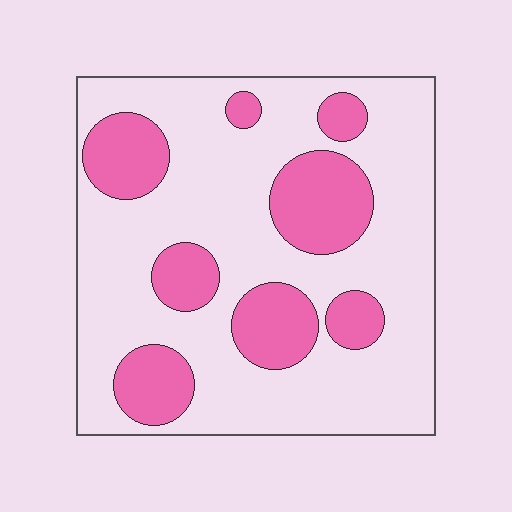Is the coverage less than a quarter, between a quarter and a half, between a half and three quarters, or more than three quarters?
Between a quarter and a half.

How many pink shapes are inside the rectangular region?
8.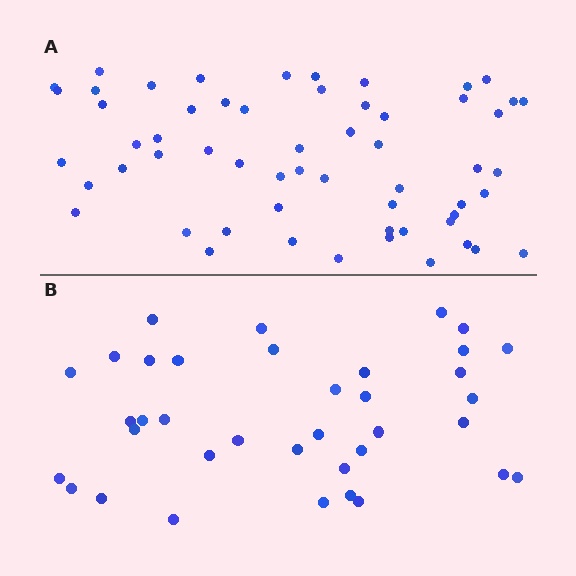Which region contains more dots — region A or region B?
Region A (the top region) has more dots.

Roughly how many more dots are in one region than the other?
Region A has approximately 20 more dots than region B.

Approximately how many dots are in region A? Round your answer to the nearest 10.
About 60 dots. (The exact count is 58, which rounds to 60.)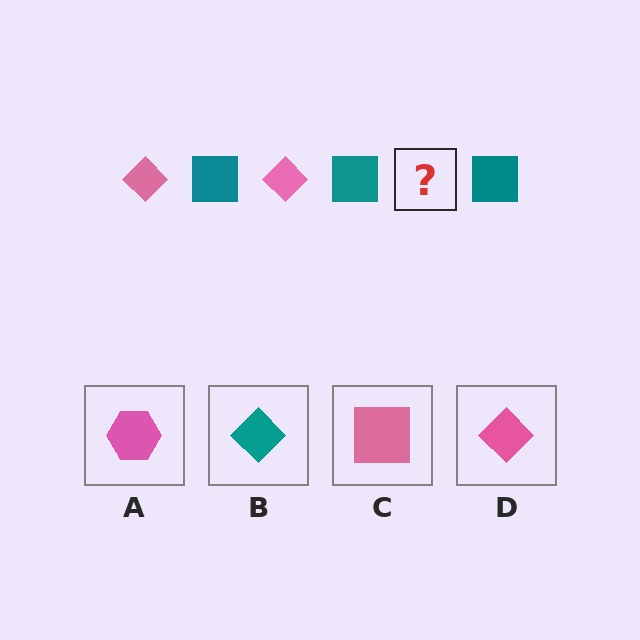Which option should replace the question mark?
Option D.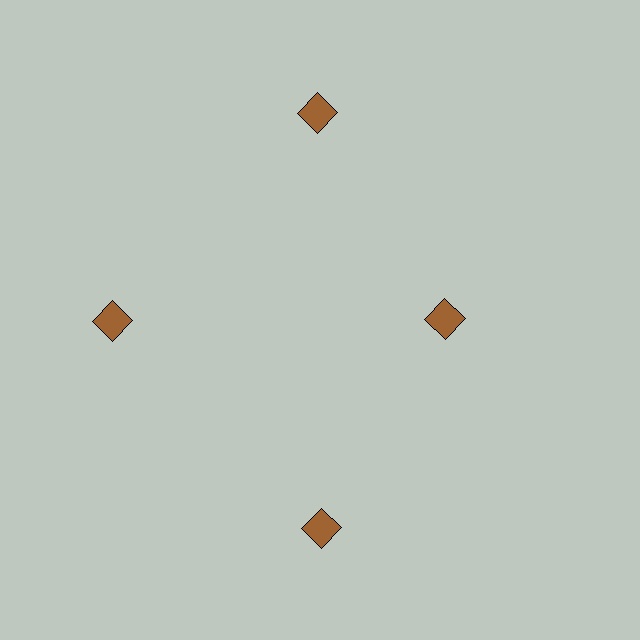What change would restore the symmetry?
The symmetry would be restored by moving it outward, back onto the ring so that all 4 diamonds sit at equal angles and equal distance from the center.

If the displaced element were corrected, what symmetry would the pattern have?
It would have 4-fold rotational symmetry — the pattern would map onto itself every 90 degrees.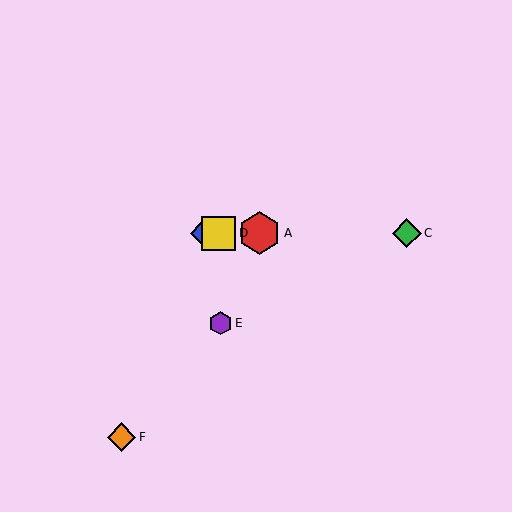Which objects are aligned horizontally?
Objects A, B, C, D are aligned horizontally.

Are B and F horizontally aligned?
No, B is at y≈233 and F is at y≈437.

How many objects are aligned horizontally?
4 objects (A, B, C, D) are aligned horizontally.